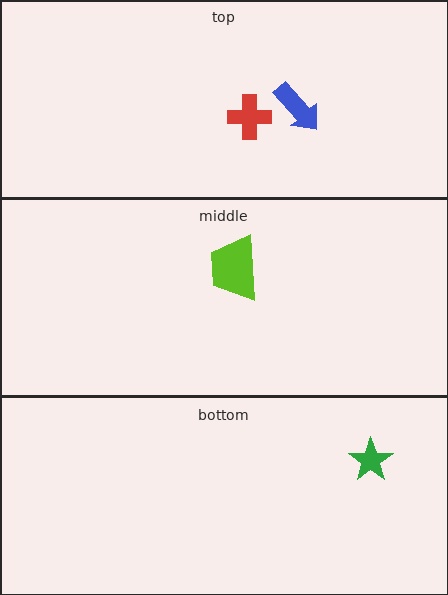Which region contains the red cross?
The top region.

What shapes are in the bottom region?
The green star.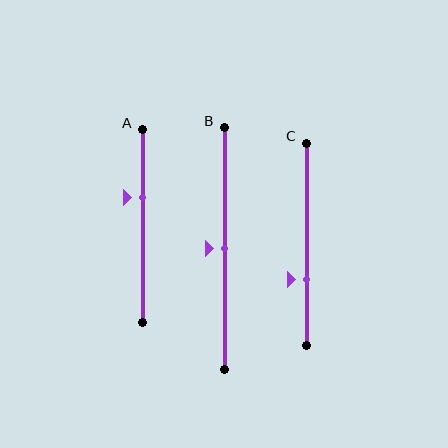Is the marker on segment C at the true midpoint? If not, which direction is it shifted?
No, the marker on segment C is shifted downward by about 17% of the segment length.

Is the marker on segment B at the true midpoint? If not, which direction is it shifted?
Yes, the marker on segment B is at the true midpoint.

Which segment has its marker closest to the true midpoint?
Segment B has its marker closest to the true midpoint.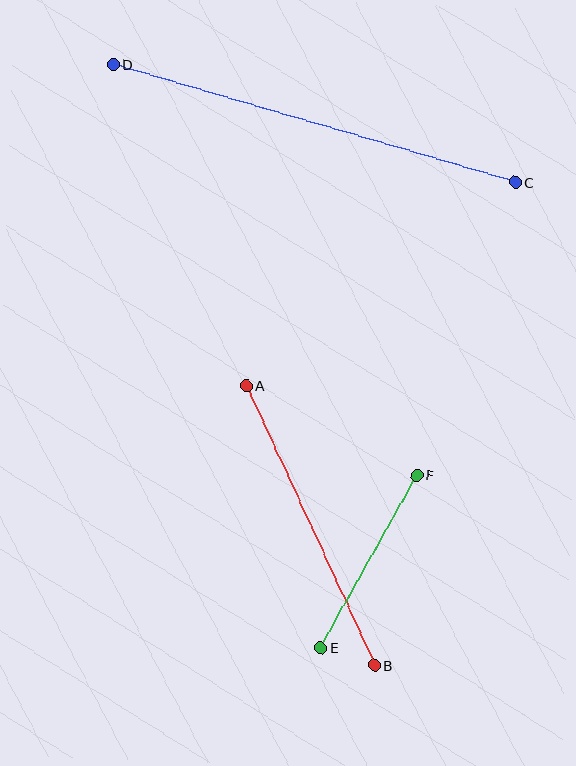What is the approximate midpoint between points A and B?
The midpoint is at approximately (310, 526) pixels.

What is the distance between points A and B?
The distance is approximately 307 pixels.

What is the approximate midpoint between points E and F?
The midpoint is at approximately (369, 561) pixels.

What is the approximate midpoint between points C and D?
The midpoint is at approximately (314, 123) pixels.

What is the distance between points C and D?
The distance is approximately 419 pixels.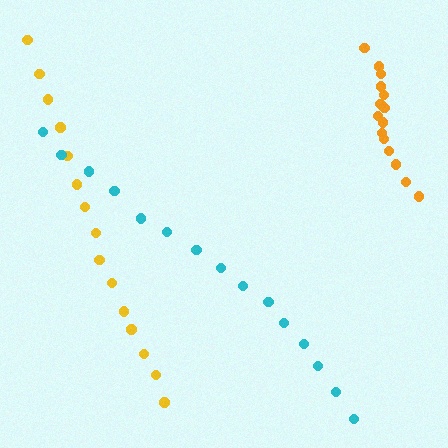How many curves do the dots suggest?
There are 3 distinct paths.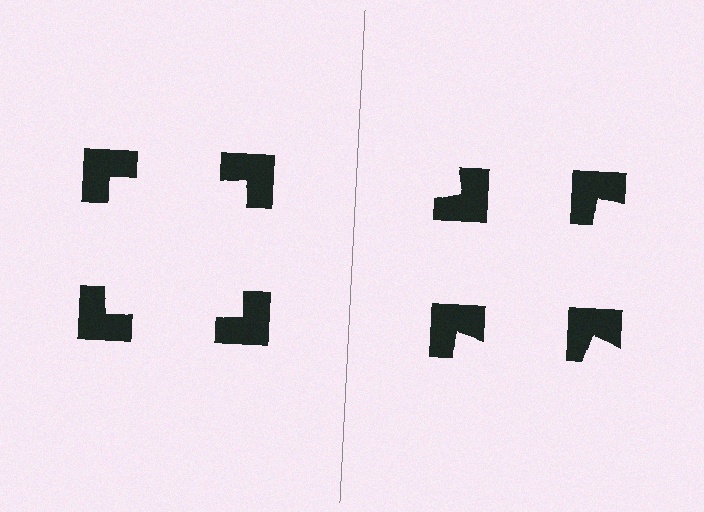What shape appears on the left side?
An illusory square.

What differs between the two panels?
The notched squares are positioned identically on both sides; only the wedge orientations differ. On the left they align to a square; on the right they are misaligned.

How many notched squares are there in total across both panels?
8 — 4 on each side.